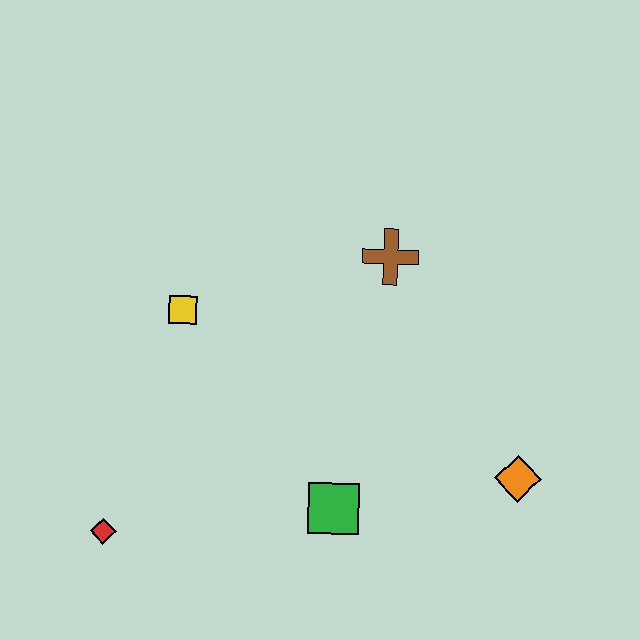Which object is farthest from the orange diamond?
The red diamond is farthest from the orange diamond.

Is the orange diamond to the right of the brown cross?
Yes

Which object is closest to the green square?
The orange diamond is closest to the green square.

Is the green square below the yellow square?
Yes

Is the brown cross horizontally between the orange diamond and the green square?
Yes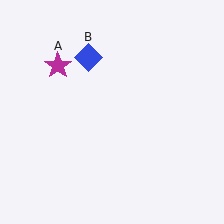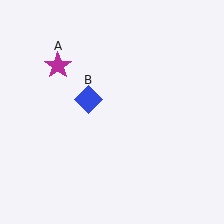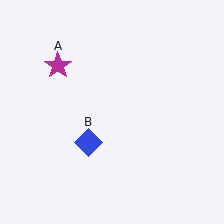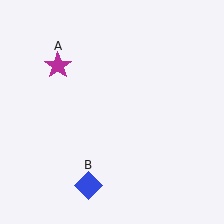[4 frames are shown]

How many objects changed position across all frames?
1 object changed position: blue diamond (object B).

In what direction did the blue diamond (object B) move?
The blue diamond (object B) moved down.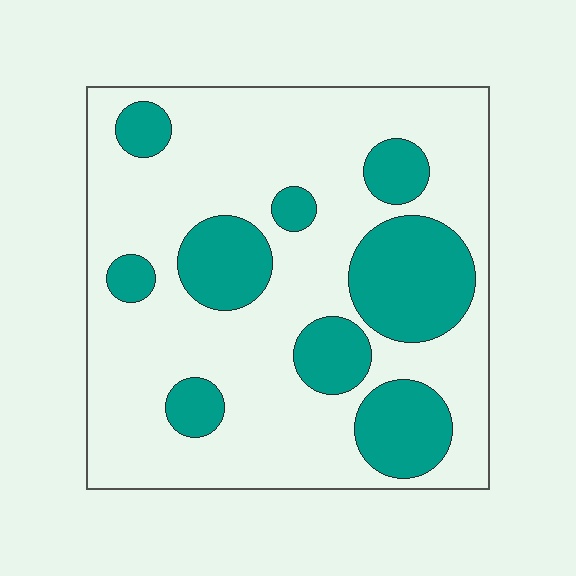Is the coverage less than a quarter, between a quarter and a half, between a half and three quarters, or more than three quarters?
Between a quarter and a half.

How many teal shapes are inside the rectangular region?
9.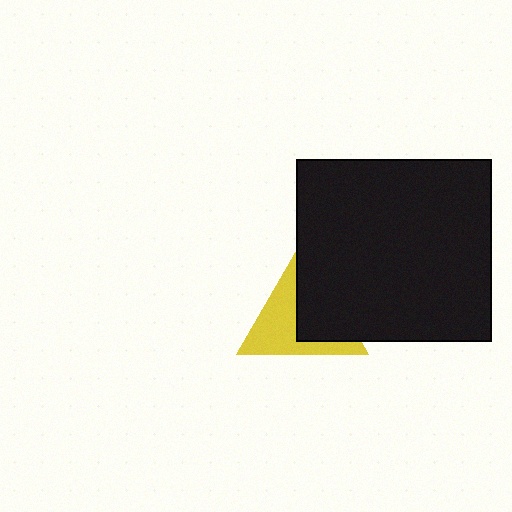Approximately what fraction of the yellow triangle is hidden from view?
Roughly 47% of the yellow triangle is hidden behind the black rectangle.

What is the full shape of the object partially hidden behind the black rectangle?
The partially hidden object is a yellow triangle.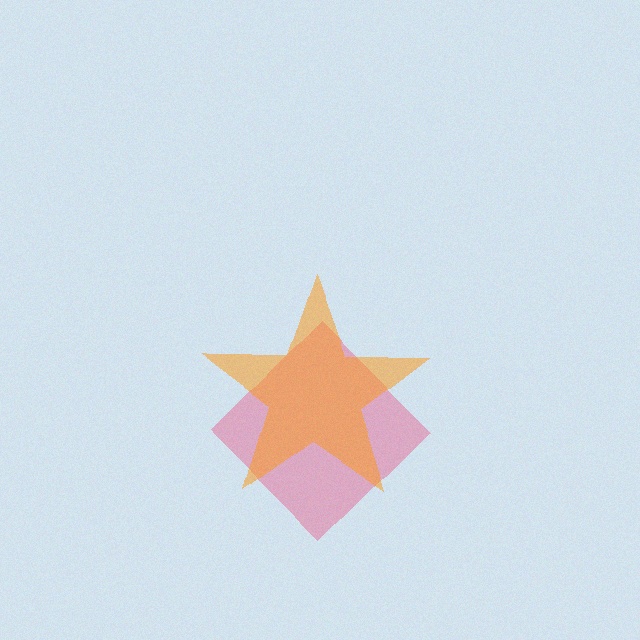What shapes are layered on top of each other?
The layered shapes are: a pink diamond, an orange star.